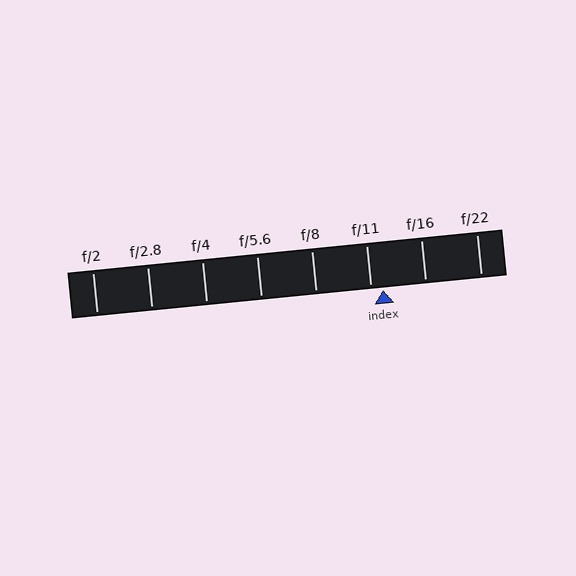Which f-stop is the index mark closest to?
The index mark is closest to f/11.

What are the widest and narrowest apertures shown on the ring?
The widest aperture shown is f/2 and the narrowest is f/22.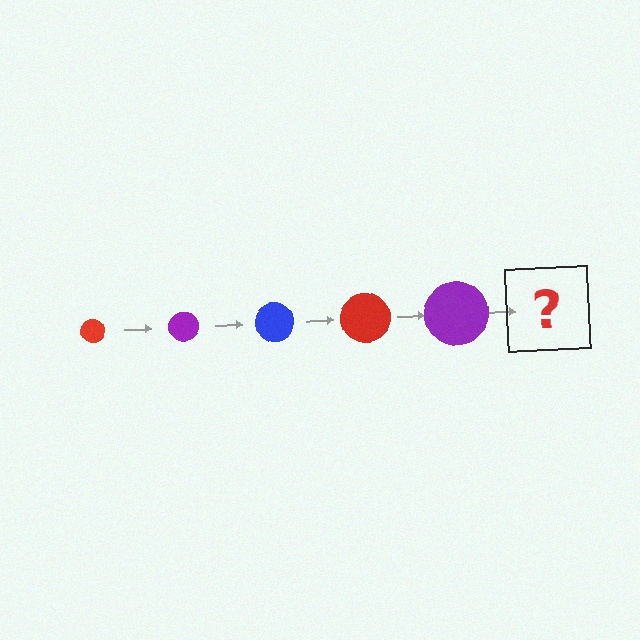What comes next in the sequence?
The next element should be a blue circle, larger than the previous one.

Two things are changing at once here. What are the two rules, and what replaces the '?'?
The two rules are that the circle grows larger each step and the color cycles through red, purple, and blue. The '?' should be a blue circle, larger than the previous one.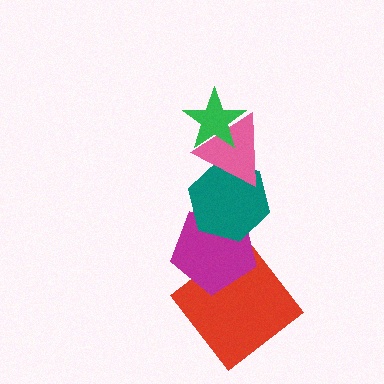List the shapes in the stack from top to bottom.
From top to bottom: the green star, the pink triangle, the teal hexagon, the magenta pentagon, the red diamond.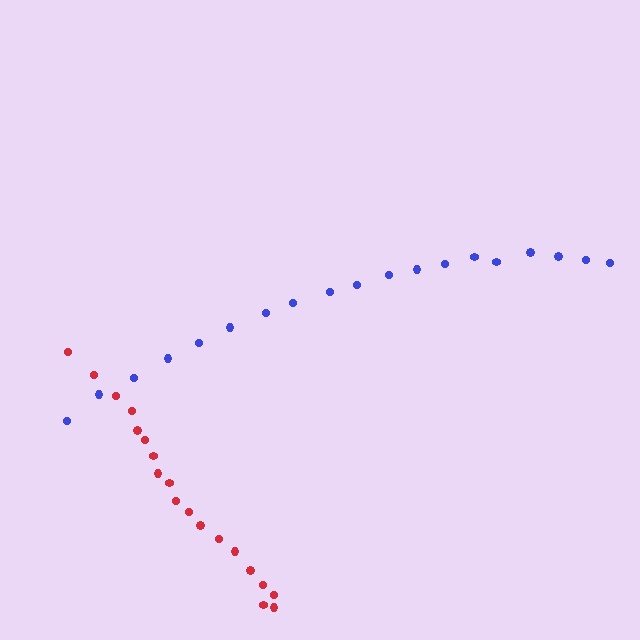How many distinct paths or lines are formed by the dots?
There are 2 distinct paths.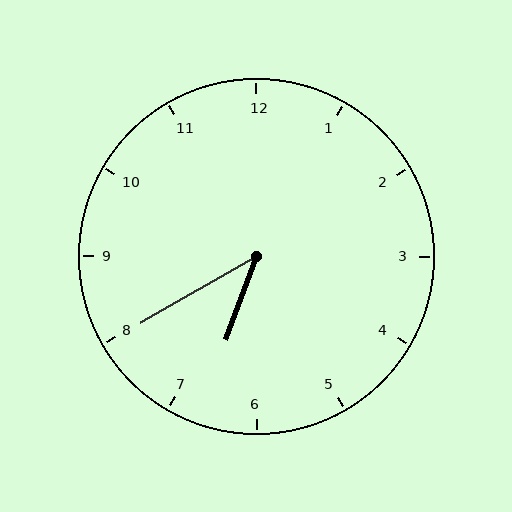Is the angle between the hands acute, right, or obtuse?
It is acute.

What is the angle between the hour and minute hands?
Approximately 40 degrees.